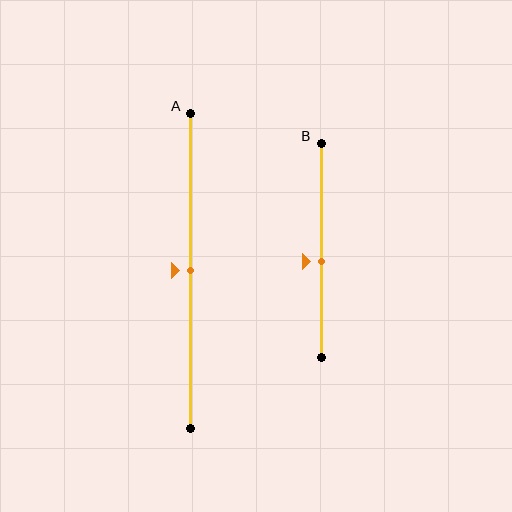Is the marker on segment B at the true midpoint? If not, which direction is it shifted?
No, the marker on segment B is shifted downward by about 5% of the segment length.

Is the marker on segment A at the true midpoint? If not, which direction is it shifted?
Yes, the marker on segment A is at the true midpoint.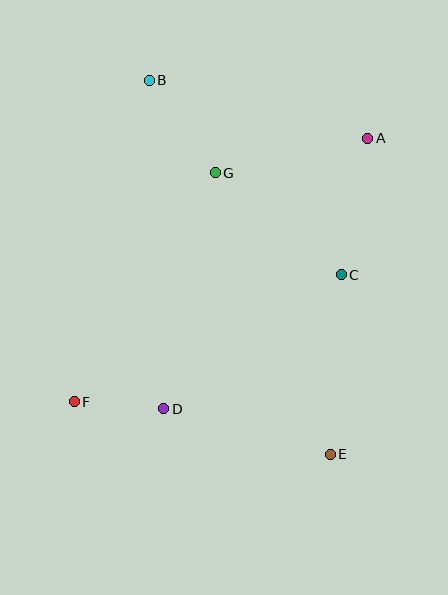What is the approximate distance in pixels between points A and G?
The distance between A and G is approximately 157 pixels.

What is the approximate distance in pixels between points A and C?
The distance between A and C is approximately 139 pixels.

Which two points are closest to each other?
Points D and F are closest to each other.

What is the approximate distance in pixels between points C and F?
The distance between C and F is approximately 295 pixels.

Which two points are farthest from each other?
Points B and E are farthest from each other.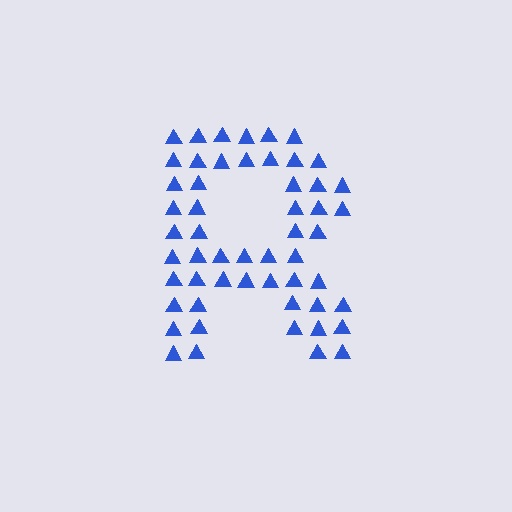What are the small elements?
The small elements are triangles.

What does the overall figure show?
The overall figure shows the letter R.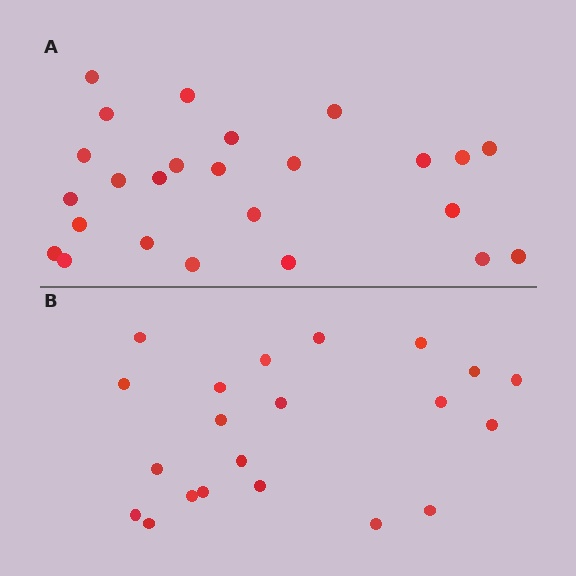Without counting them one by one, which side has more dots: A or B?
Region A (the top region) has more dots.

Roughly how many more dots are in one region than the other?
Region A has about 4 more dots than region B.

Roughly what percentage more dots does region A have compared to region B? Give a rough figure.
About 20% more.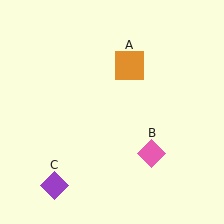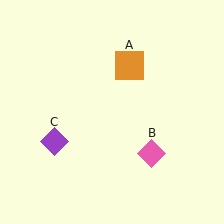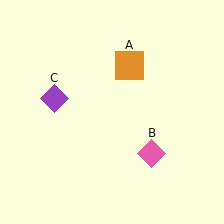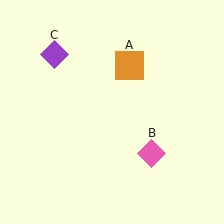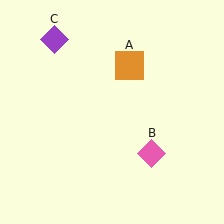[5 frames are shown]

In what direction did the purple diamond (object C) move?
The purple diamond (object C) moved up.